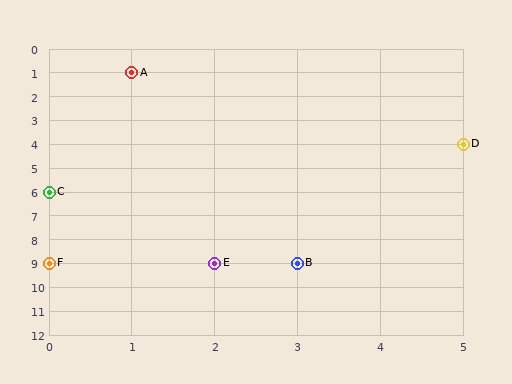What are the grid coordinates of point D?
Point D is at grid coordinates (5, 4).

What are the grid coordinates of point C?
Point C is at grid coordinates (0, 6).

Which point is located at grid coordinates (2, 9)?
Point E is at (2, 9).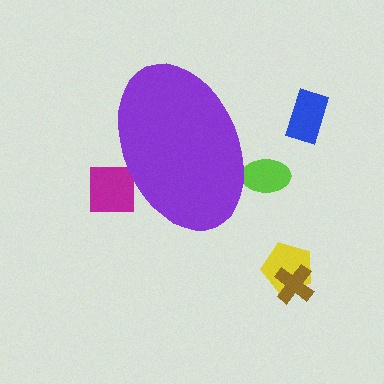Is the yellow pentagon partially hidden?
No, the yellow pentagon is fully visible.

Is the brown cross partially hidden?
No, the brown cross is fully visible.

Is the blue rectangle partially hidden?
No, the blue rectangle is fully visible.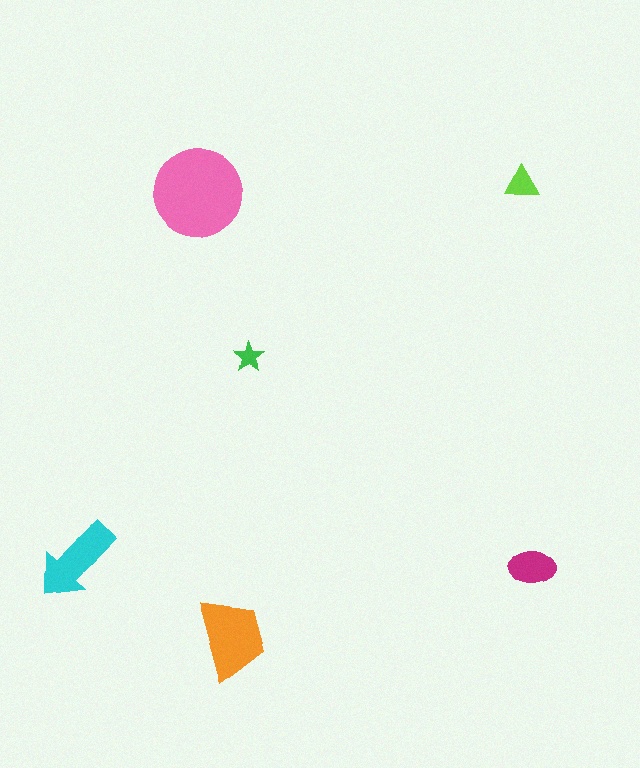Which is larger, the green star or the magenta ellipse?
The magenta ellipse.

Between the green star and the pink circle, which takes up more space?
The pink circle.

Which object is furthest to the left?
The cyan arrow is leftmost.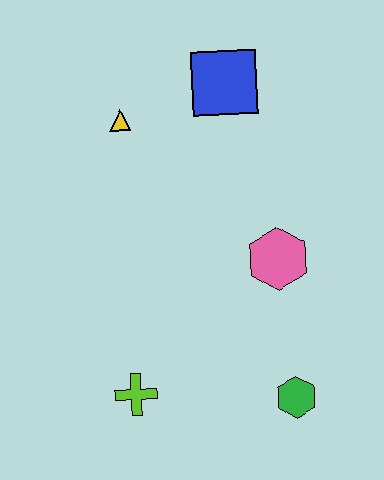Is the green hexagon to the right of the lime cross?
Yes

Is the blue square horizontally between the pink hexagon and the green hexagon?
No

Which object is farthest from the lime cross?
The blue square is farthest from the lime cross.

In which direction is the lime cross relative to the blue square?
The lime cross is below the blue square.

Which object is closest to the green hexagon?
The pink hexagon is closest to the green hexagon.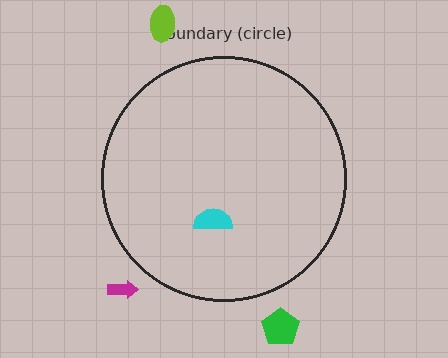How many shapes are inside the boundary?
1 inside, 3 outside.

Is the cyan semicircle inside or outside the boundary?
Inside.